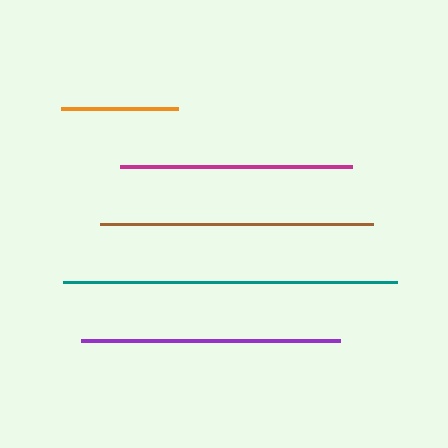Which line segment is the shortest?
The orange line is the shortest at approximately 117 pixels.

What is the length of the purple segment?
The purple segment is approximately 259 pixels long.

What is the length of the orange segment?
The orange segment is approximately 117 pixels long.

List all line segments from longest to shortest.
From longest to shortest: teal, brown, purple, magenta, orange.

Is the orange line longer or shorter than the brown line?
The brown line is longer than the orange line.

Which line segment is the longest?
The teal line is the longest at approximately 334 pixels.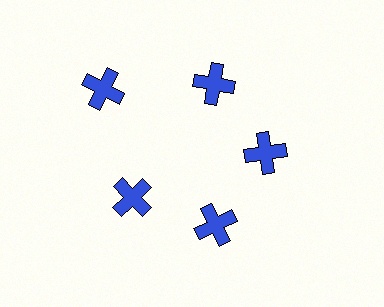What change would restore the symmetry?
The symmetry would be restored by moving it inward, back onto the ring so that all 5 crosses sit at equal angles and equal distance from the center.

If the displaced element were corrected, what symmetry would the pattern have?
It would have 5-fold rotational symmetry — the pattern would map onto itself every 72 degrees.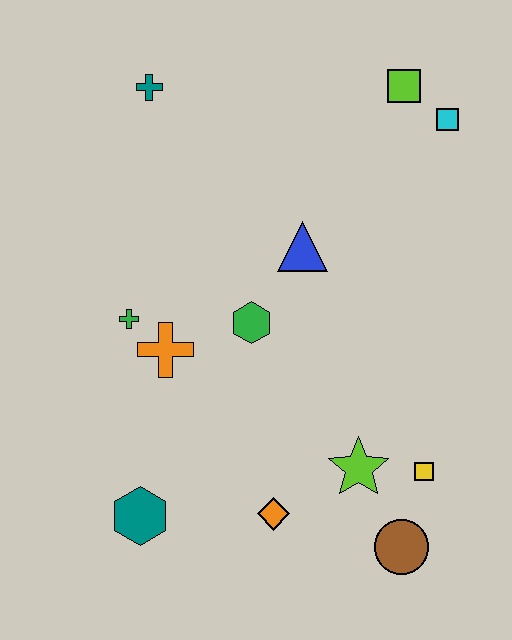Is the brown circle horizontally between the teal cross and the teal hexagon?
No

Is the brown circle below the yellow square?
Yes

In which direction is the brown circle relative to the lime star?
The brown circle is below the lime star.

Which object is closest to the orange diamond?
The lime star is closest to the orange diamond.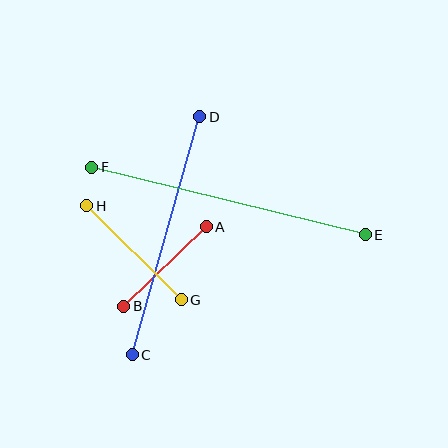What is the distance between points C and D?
The distance is approximately 248 pixels.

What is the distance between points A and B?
The distance is approximately 114 pixels.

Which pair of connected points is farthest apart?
Points E and F are farthest apart.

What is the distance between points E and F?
The distance is approximately 282 pixels.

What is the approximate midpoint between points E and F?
The midpoint is at approximately (228, 201) pixels.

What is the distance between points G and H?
The distance is approximately 133 pixels.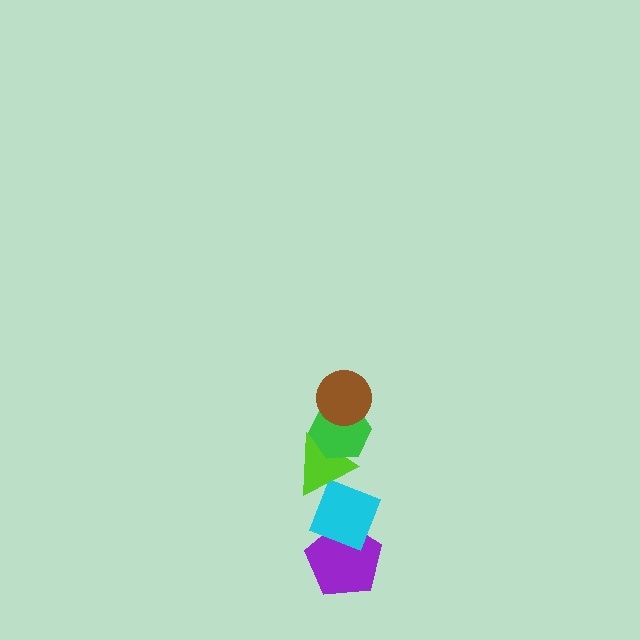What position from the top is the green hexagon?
The green hexagon is 2nd from the top.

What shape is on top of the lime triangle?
The green hexagon is on top of the lime triangle.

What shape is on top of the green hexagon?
The brown circle is on top of the green hexagon.